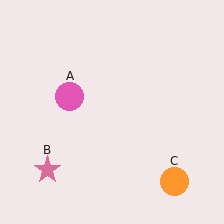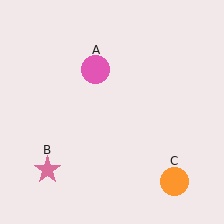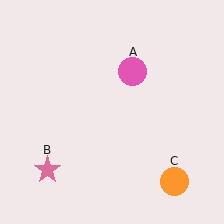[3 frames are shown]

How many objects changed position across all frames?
1 object changed position: pink circle (object A).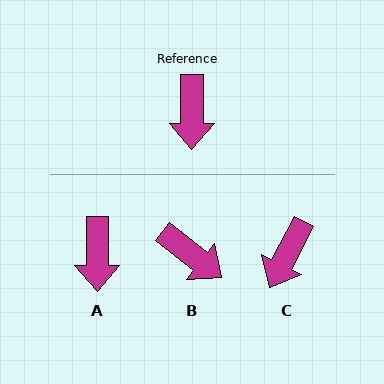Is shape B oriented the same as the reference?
No, it is off by about 52 degrees.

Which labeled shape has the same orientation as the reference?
A.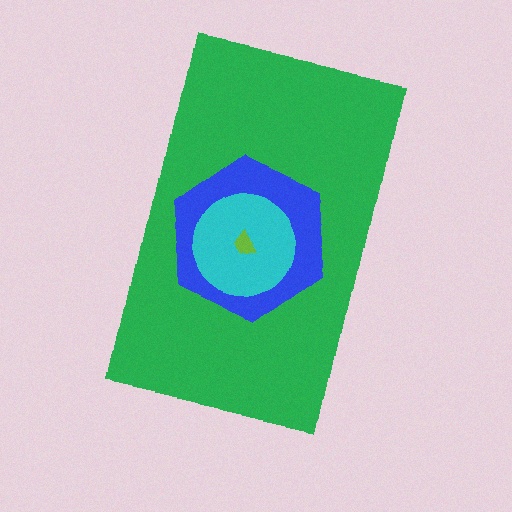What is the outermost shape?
The green rectangle.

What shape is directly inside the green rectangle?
The blue hexagon.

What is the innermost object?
The lime trapezoid.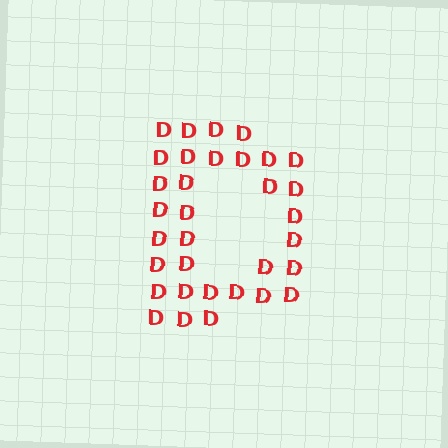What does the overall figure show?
The overall figure shows the letter D.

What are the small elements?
The small elements are letter D's.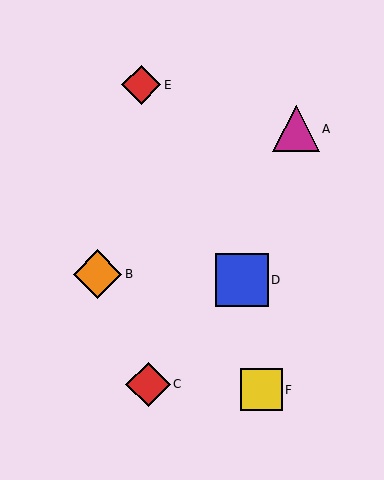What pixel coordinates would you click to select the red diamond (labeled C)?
Click at (148, 384) to select the red diamond C.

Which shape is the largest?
The blue square (labeled D) is the largest.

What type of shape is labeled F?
Shape F is a yellow square.